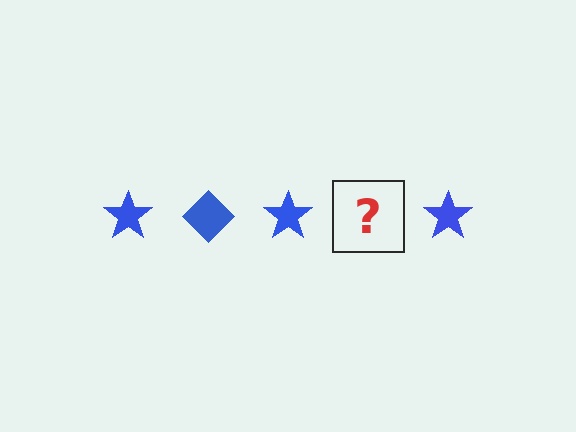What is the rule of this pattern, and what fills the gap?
The rule is that the pattern cycles through star, diamond shapes in blue. The gap should be filled with a blue diamond.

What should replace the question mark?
The question mark should be replaced with a blue diamond.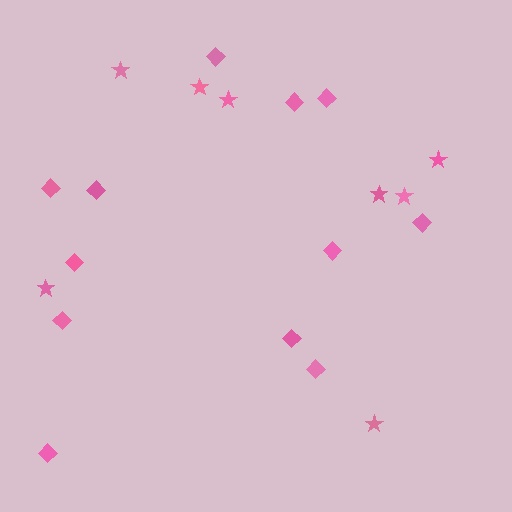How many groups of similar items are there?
There are 2 groups: one group of diamonds (12) and one group of stars (8).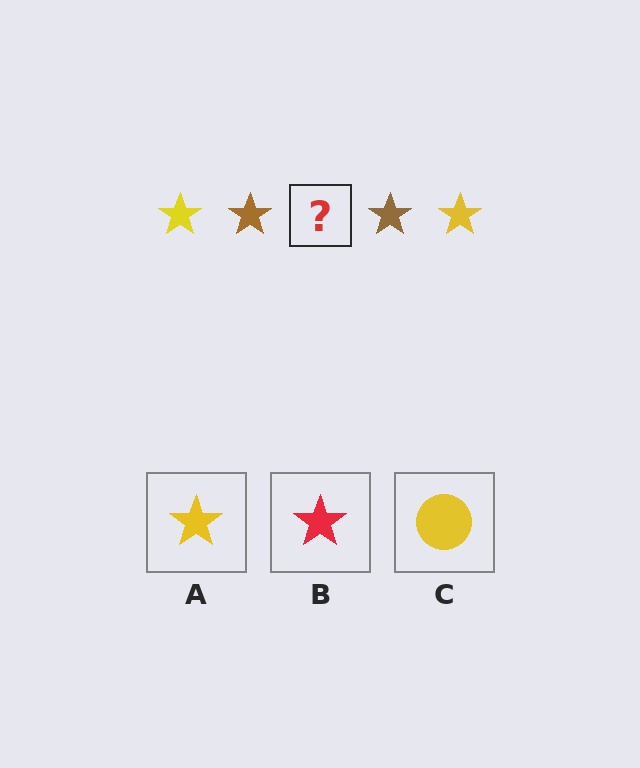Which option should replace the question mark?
Option A.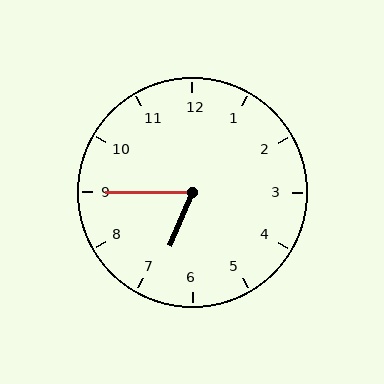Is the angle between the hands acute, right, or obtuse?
It is acute.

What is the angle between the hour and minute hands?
Approximately 68 degrees.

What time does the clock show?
6:45.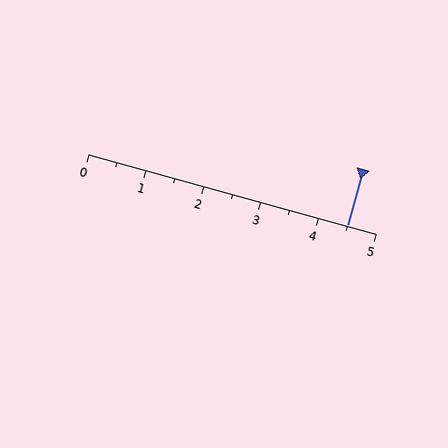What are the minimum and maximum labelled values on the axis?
The axis runs from 0 to 5.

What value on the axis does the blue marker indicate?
The marker indicates approximately 4.5.